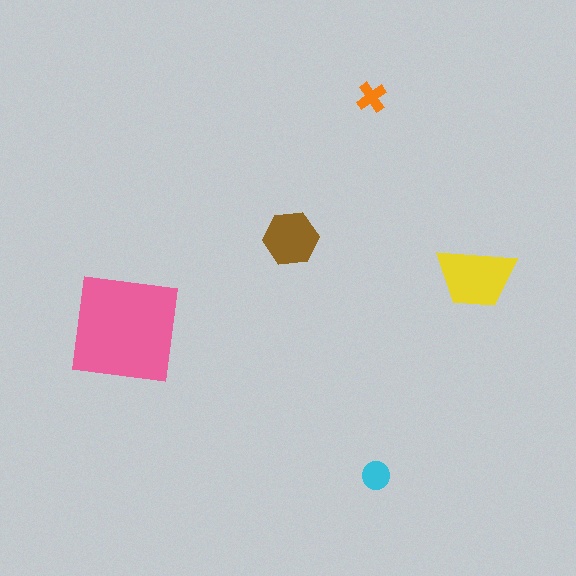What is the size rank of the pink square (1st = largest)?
1st.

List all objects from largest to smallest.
The pink square, the yellow trapezoid, the brown hexagon, the cyan circle, the orange cross.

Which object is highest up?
The orange cross is topmost.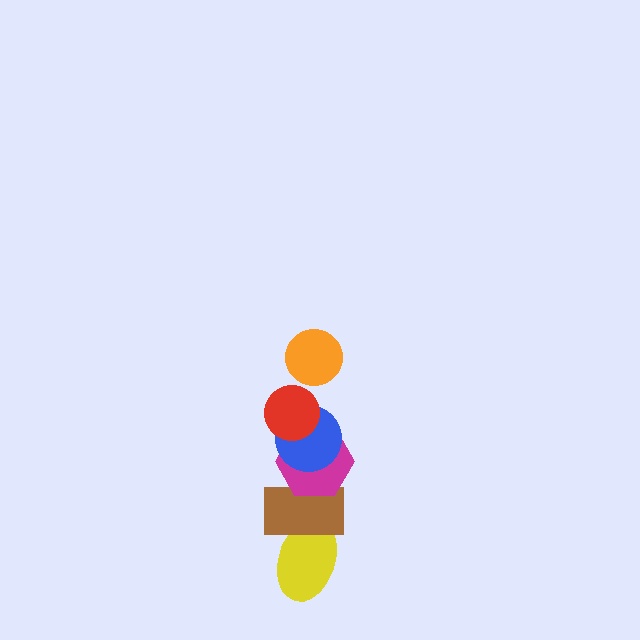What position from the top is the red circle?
The red circle is 2nd from the top.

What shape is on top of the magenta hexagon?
The blue circle is on top of the magenta hexagon.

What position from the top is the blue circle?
The blue circle is 3rd from the top.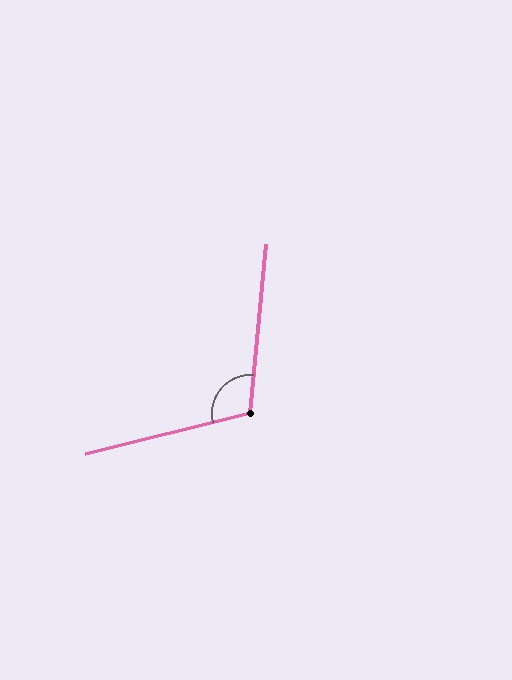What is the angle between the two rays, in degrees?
Approximately 109 degrees.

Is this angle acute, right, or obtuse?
It is obtuse.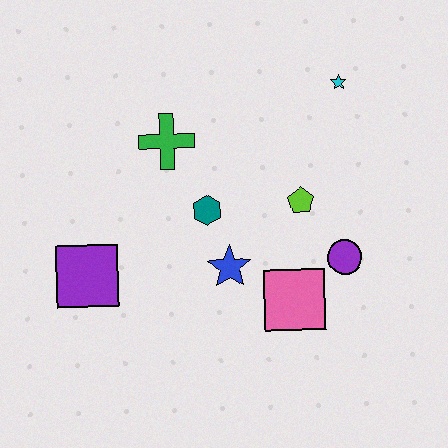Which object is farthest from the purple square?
The cyan star is farthest from the purple square.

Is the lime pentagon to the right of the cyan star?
No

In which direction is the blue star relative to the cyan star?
The blue star is below the cyan star.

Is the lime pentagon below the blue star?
No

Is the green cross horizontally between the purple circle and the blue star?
No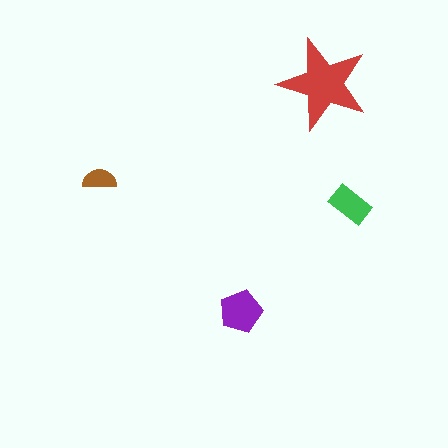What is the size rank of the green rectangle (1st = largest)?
3rd.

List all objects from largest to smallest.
The red star, the purple pentagon, the green rectangle, the brown semicircle.